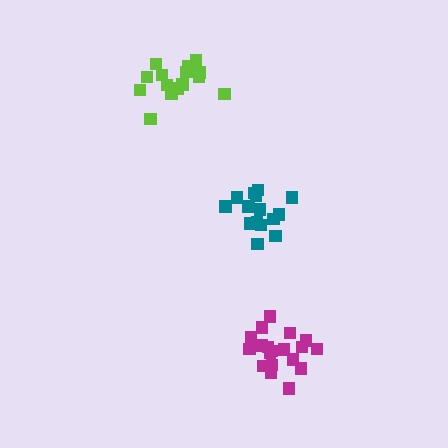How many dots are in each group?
Group 1: 16 dots, Group 2: 15 dots, Group 3: 19 dots (50 total).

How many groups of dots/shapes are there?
There are 3 groups.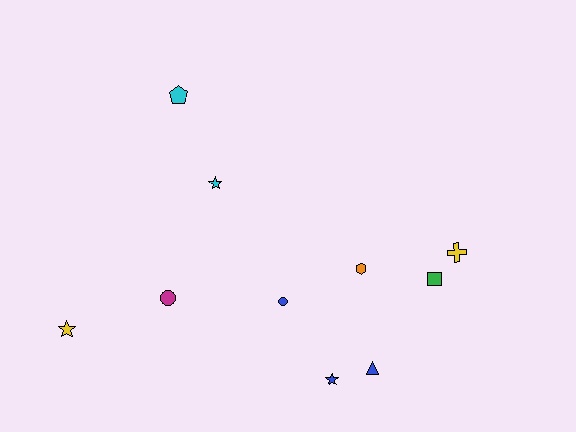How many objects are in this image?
There are 10 objects.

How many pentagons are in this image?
There is 1 pentagon.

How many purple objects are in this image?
There are no purple objects.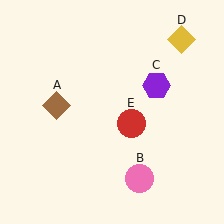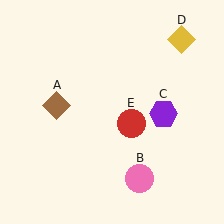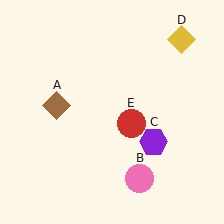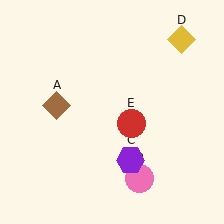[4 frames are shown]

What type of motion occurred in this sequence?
The purple hexagon (object C) rotated clockwise around the center of the scene.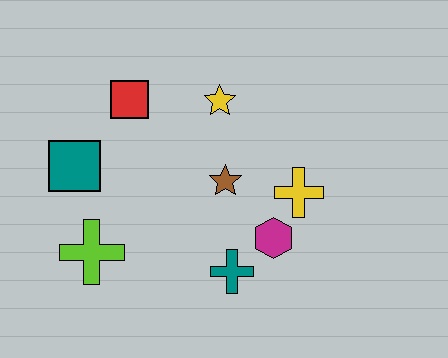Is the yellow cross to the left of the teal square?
No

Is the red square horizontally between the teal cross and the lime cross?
Yes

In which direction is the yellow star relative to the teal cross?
The yellow star is above the teal cross.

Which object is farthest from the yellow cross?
The teal square is farthest from the yellow cross.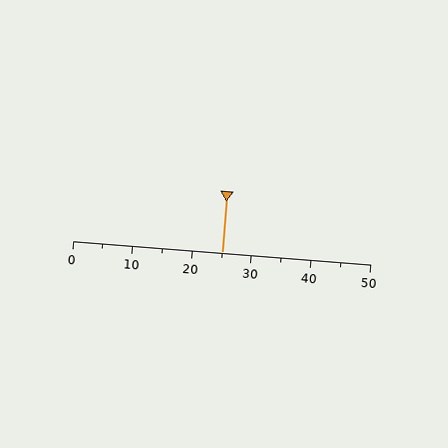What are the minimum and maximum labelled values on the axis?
The axis runs from 0 to 50.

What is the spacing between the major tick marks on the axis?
The major ticks are spaced 10 apart.